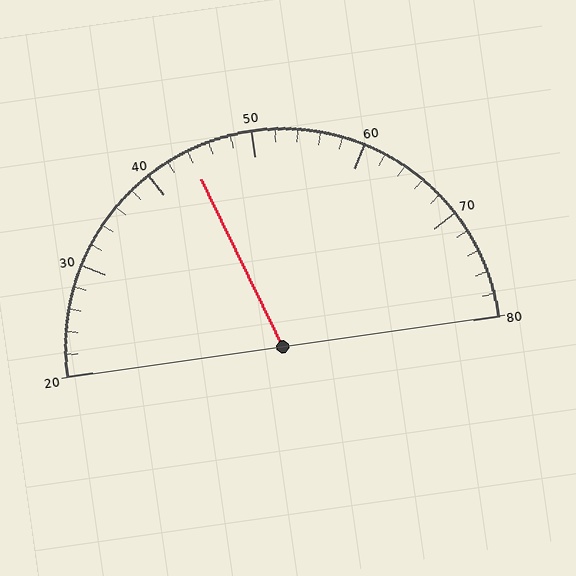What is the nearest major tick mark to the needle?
The nearest major tick mark is 40.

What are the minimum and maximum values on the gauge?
The gauge ranges from 20 to 80.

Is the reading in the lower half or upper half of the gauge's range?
The reading is in the lower half of the range (20 to 80).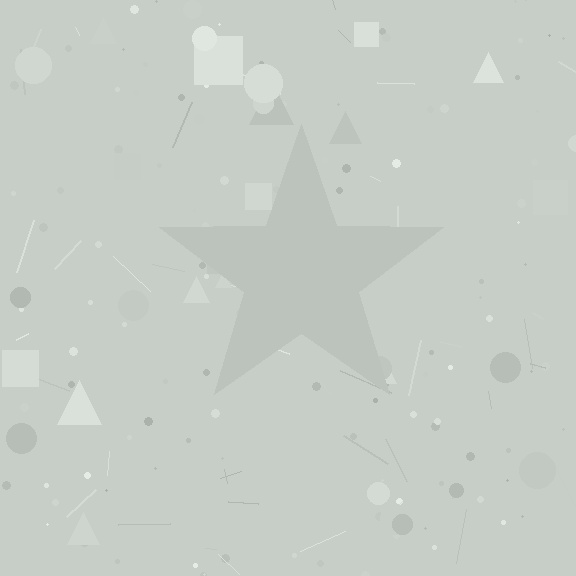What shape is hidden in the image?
A star is hidden in the image.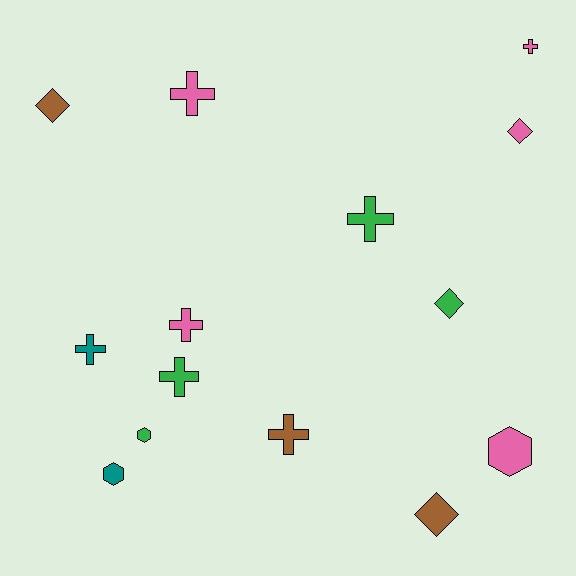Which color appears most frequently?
Pink, with 5 objects.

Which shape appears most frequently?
Cross, with 7 objects.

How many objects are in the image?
There are 14 objects.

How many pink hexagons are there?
There is 1 pink hexagon.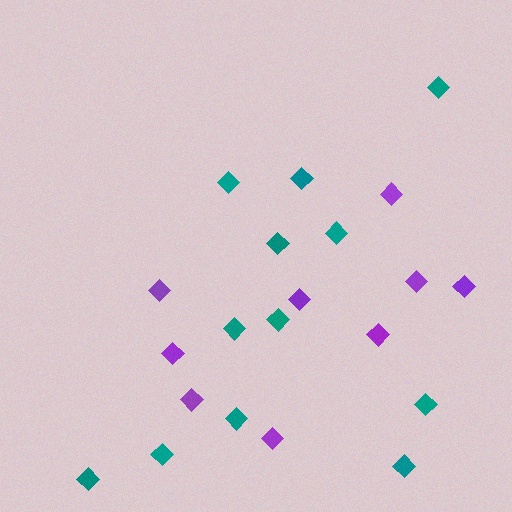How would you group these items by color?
There are 2 groups: one group of teal diamonds (12) and one group of purple diamonds (9).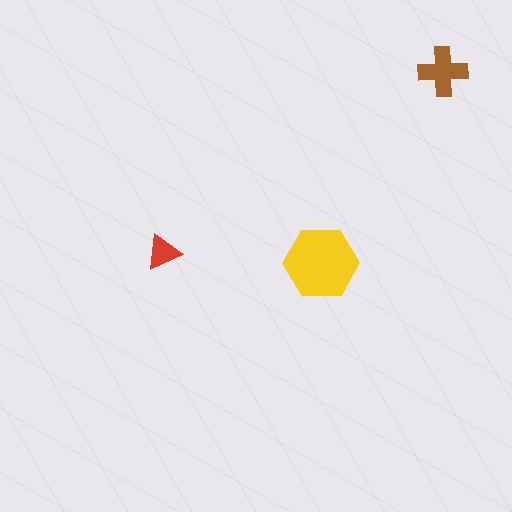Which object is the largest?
The yellow hexagon.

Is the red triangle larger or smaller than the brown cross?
Smaller.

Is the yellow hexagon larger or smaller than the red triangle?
Larger.